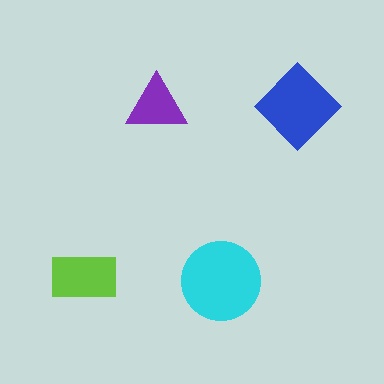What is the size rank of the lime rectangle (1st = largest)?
3rd.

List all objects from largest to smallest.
The cyan circle, the blue diamond, the lime rectangle, the purple triangle.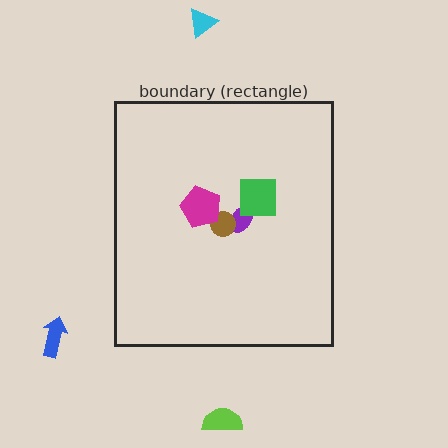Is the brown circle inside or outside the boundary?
Inside.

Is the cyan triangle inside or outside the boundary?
Outside.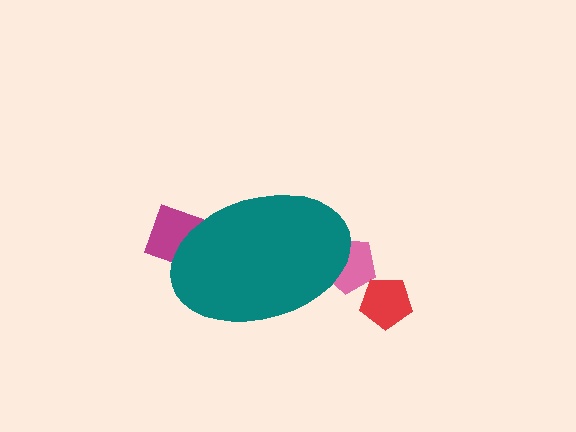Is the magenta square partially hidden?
Yes, the magenta square is partially hidden behind the teal ellipse.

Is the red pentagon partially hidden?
No, the red pentagon is fully visible.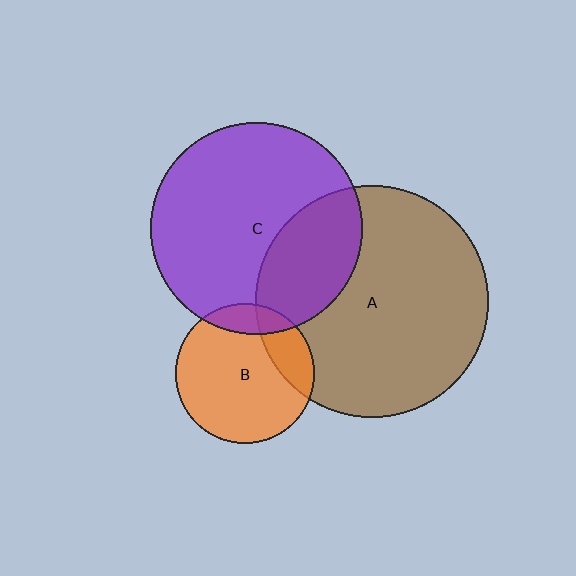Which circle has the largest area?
Circle A (brown).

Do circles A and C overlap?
Yes.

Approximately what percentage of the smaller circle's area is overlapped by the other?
Approximately 30%.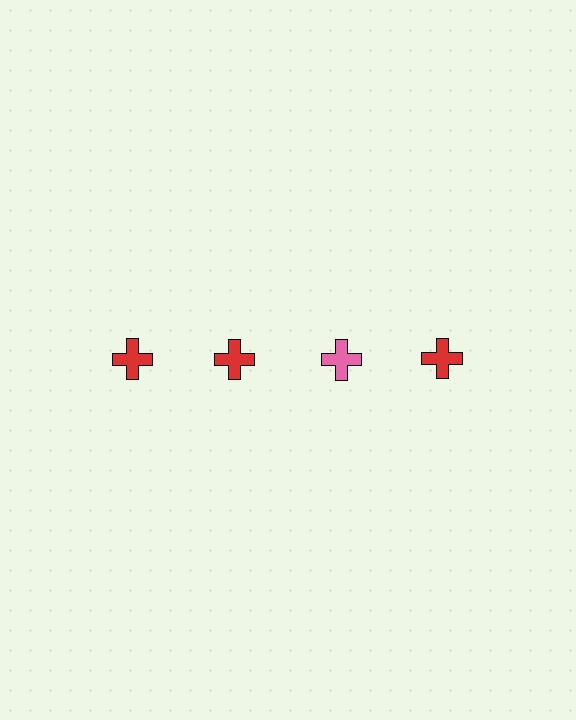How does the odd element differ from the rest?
It has a different color: pink instead of red.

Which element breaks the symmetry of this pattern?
The pink cross in the top row, center column breaks the symmetry. All other shapes are red crosses.